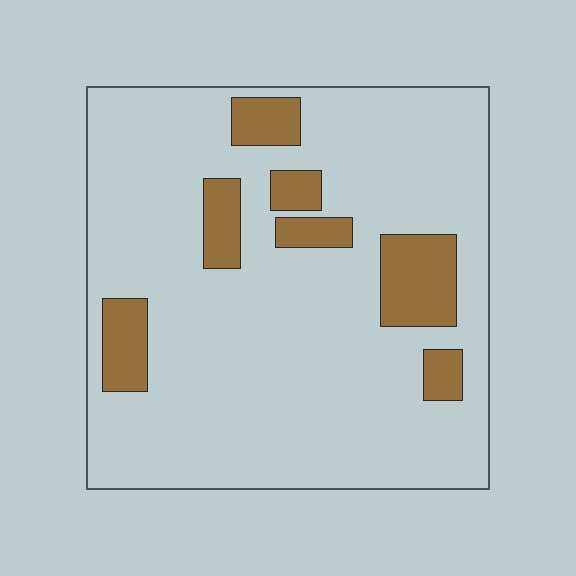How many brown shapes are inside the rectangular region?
7.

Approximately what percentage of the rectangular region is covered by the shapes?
Approximately 15%.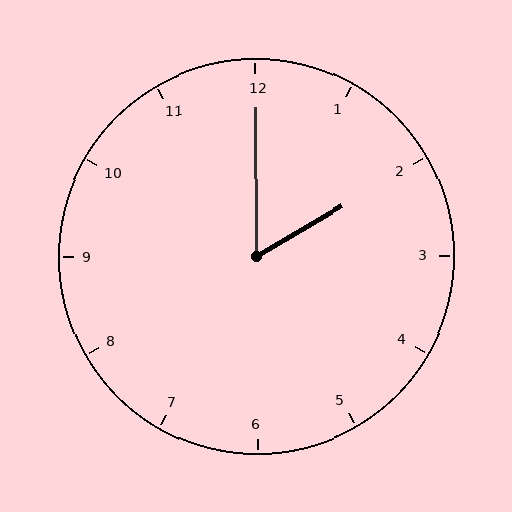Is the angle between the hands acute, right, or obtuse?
It is acute.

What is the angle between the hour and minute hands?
Approximately 60 degrees.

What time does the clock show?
2:00.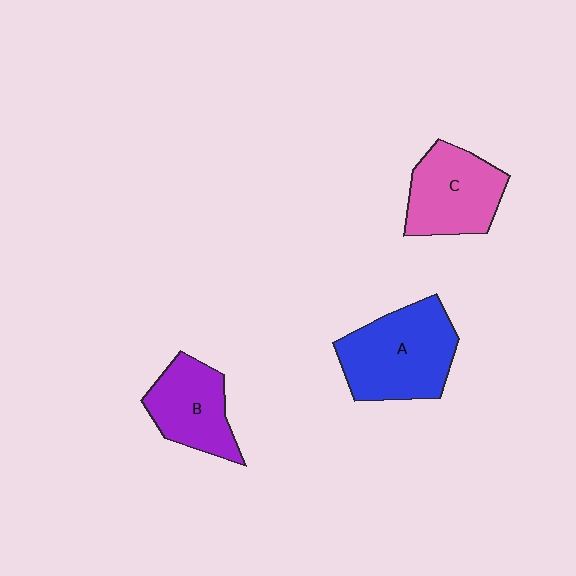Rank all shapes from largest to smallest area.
From largest to smallest: A (blue), C (pink), B (purple).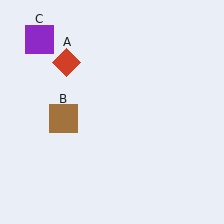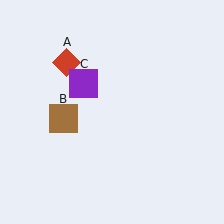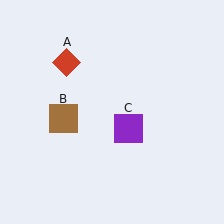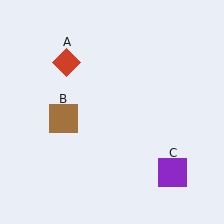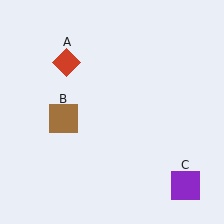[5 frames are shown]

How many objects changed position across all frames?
1 object changed position: purple square (object C).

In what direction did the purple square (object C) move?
The purple square (object C) moved down and to the right.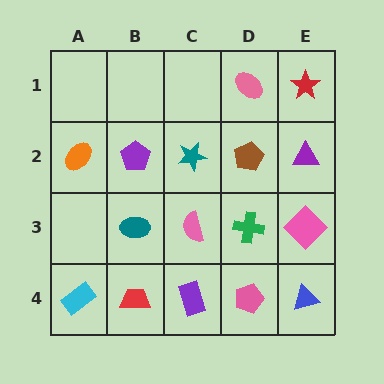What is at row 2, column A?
An orange ellipse.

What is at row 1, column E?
A red star.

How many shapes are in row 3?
4 shapes.